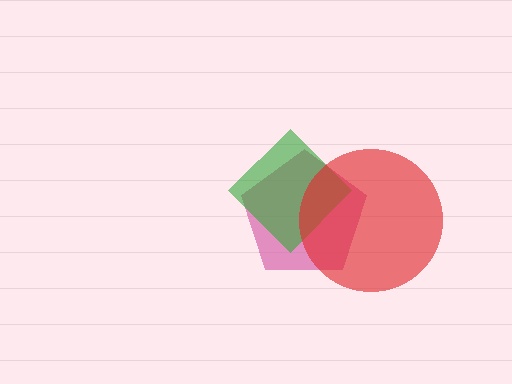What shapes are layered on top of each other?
The layered shapes are: a pink pentagon, a green diamond, a red circle.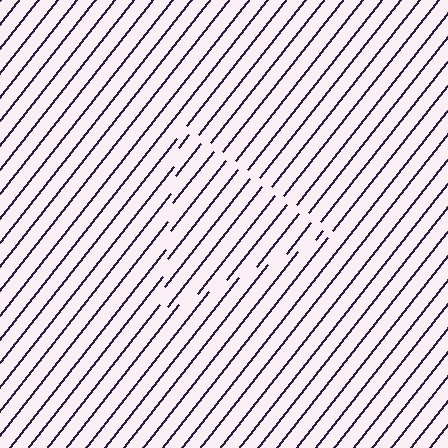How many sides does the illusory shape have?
3 sides — the line-ends trace a triangle.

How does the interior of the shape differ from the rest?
The interior of the shape contains the same grating, shifted by half a period — the contour is defined by the phase discontinuity where line-ends from the inner and outer gratings abut.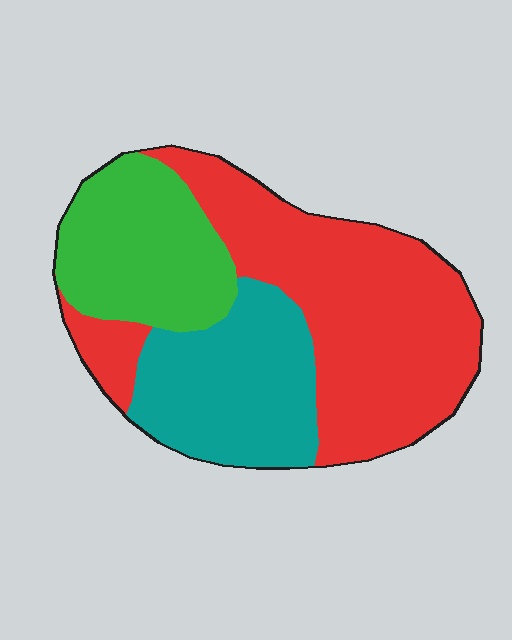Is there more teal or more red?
Red.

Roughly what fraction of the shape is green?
Green takes up about one quarter (1/4) of the shape.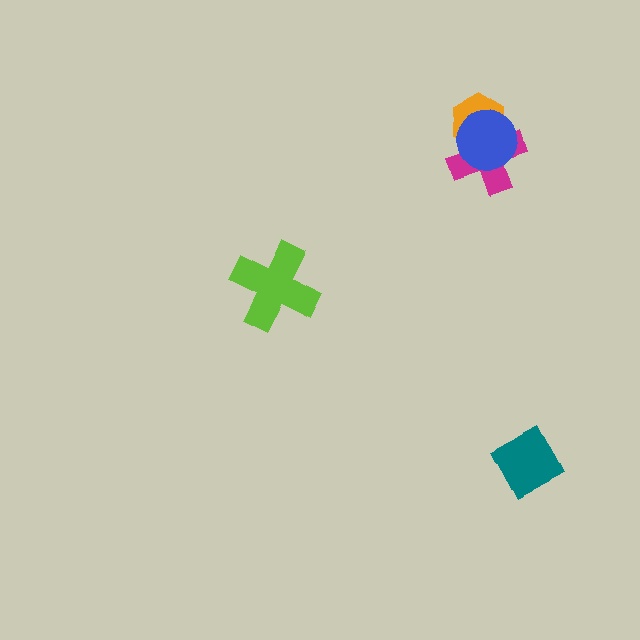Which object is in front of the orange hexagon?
The blue circle is in front of the orange hexagon.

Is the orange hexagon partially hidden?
Yes, it is partially covered by another shape.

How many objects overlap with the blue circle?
2 objects overlap with the blue circle.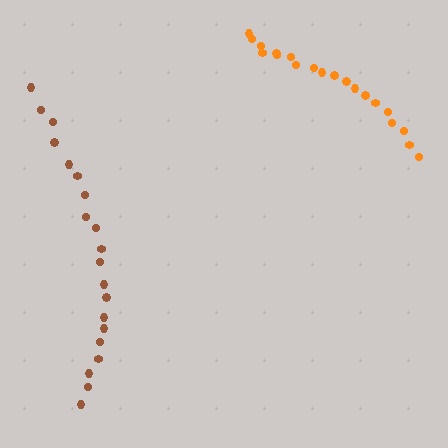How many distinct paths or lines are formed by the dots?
There are 2 distinct paths.